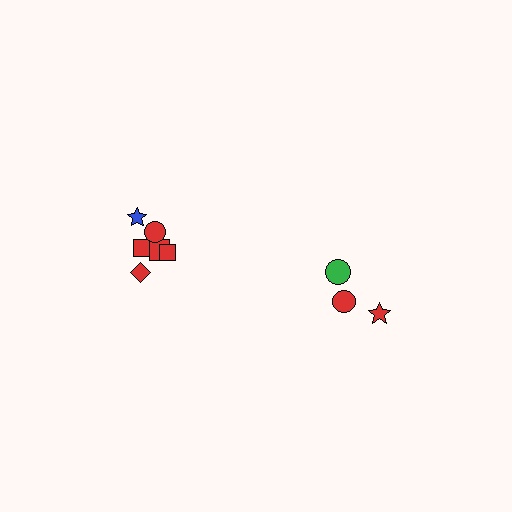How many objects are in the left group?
There are 6 objects.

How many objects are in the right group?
There are 3 objects.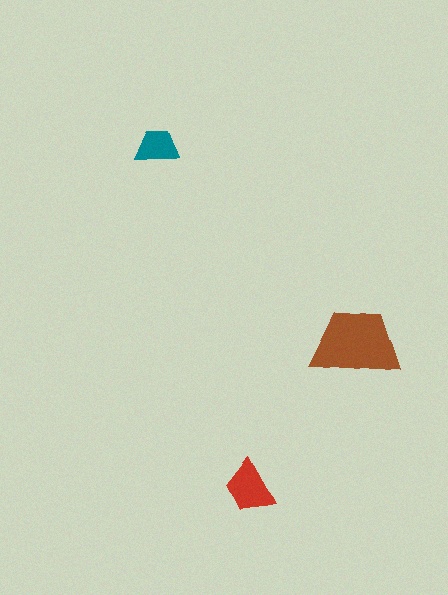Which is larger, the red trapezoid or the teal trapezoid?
The red one.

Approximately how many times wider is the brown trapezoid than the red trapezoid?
About 1.5 times wider.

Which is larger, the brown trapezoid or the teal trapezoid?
The brown one.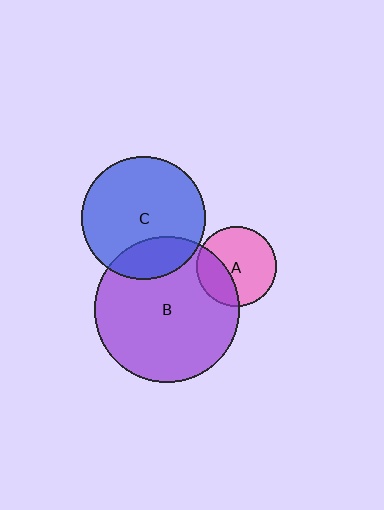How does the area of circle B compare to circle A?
Approximately 3.3 times.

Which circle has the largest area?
Circle B (purple).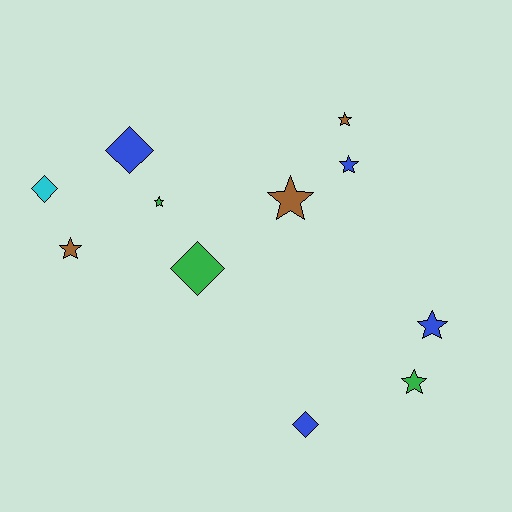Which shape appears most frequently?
Star, with 7 objects.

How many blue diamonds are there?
There are 2 blue diamonds.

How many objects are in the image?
There are 11 objects.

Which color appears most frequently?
Blue, with 4 objects.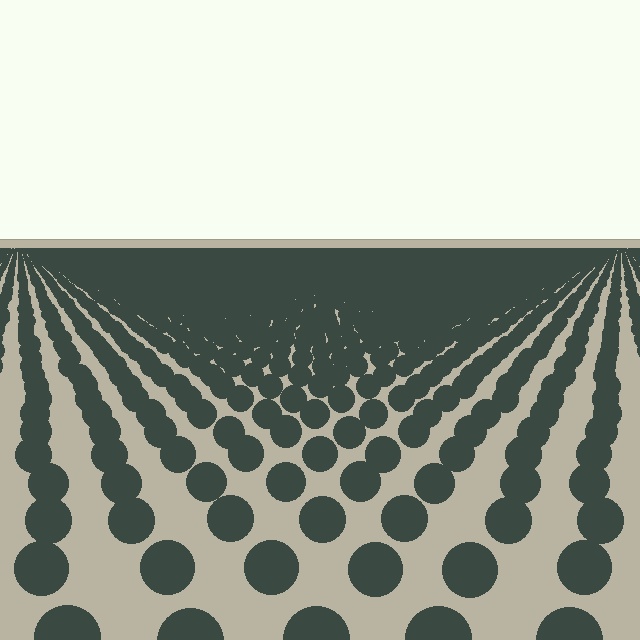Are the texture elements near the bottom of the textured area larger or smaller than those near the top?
Larger. Near the bottom, elements are closer to the viewer and appear at a bigger on-screen size.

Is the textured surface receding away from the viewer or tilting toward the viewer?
The surface is receding away from the viewer. Texture elements get smaller and denser toward the top.